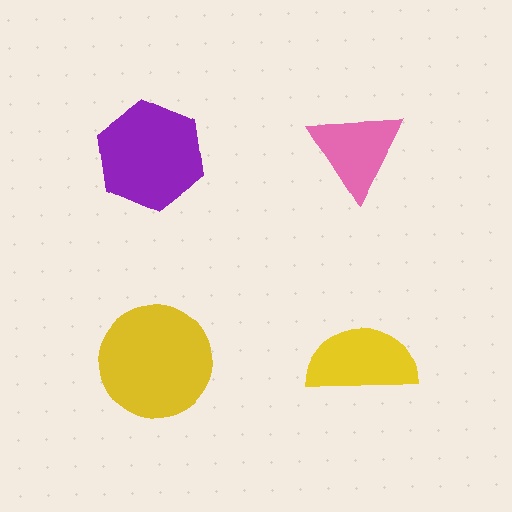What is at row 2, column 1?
A yellow circle.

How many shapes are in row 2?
2 shapes.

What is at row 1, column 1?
A purple hexagon.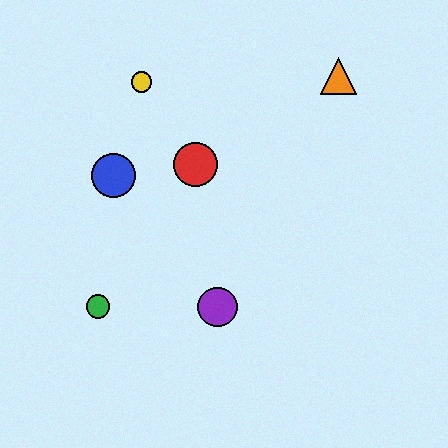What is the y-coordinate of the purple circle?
The purple circle is at y≈307.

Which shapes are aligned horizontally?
The green circle, the purple circle are aligned horizontally.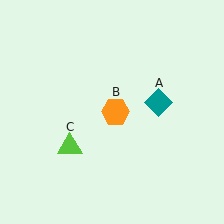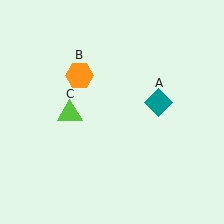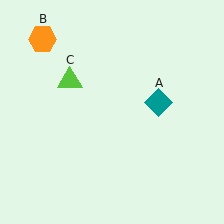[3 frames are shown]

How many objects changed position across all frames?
2 objects changed position: orange hexagon (object B), lime triangle (object C).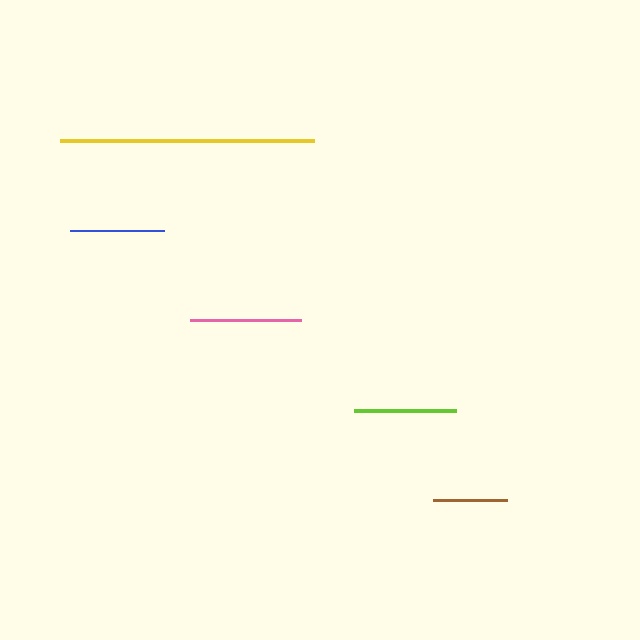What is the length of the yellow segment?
The yellow segment is approximately 254 pixels long.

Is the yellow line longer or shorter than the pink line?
The yellow line is longer than the pink line.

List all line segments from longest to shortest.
From longest to shortest: yellow, pink, lime, blue, brown.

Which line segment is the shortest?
The brown line is the shortest at approximately 74 pixels.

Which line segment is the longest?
The yellow line is the longest at approximately 254 pixels.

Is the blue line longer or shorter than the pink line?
The pink line is longer than the blue line.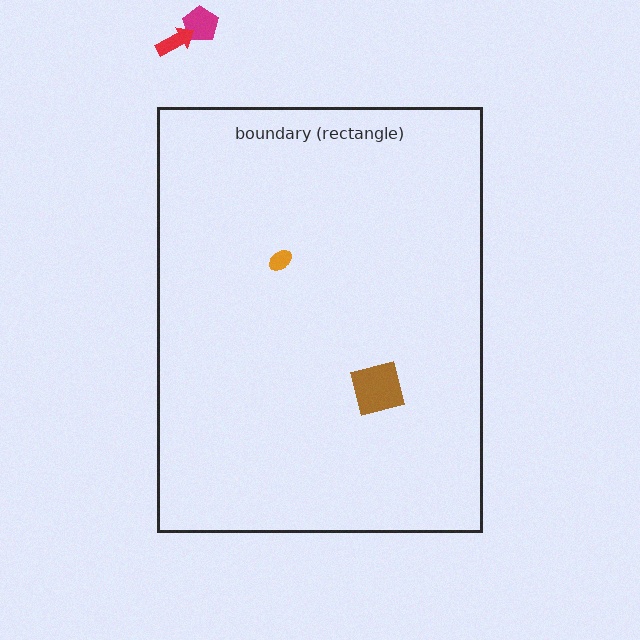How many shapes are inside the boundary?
2 inside, 2 outside.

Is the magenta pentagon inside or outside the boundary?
Outside.